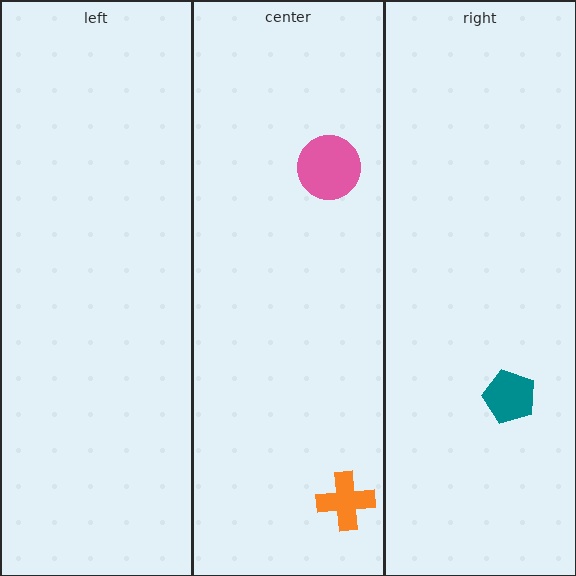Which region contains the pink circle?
The center region.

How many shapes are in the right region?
1.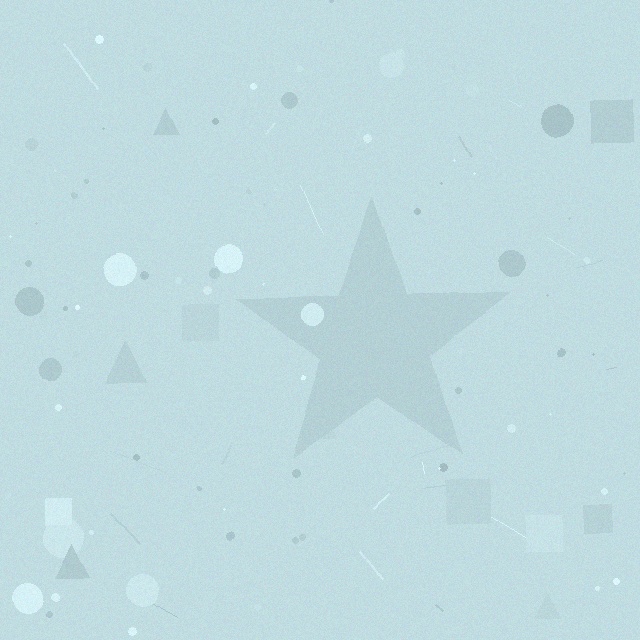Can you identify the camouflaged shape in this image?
The camouflaged shape is a star.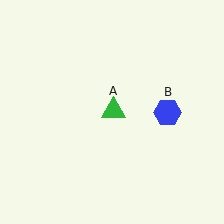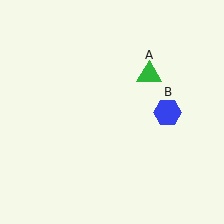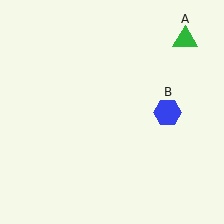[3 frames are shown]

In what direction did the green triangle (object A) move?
The green triangle (object A) moved up and to the right.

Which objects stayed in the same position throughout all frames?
Blue hexagon (object B) remained stationary.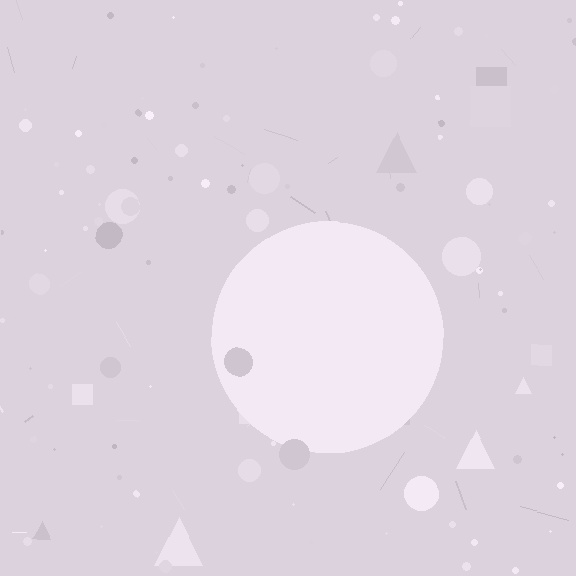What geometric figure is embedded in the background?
A circle is embedded in the background.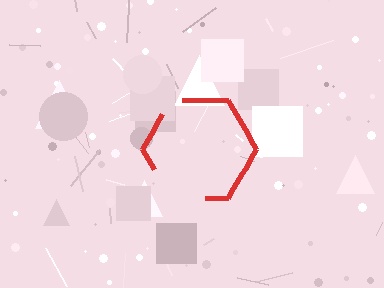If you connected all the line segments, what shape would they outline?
They would outline a hexagon.